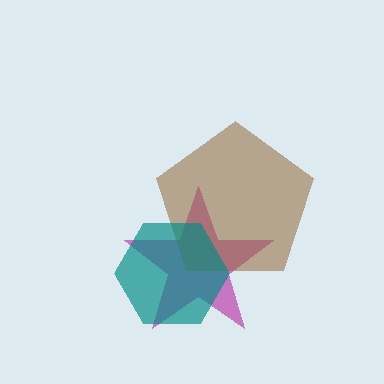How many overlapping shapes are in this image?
There are 3 overlapping shapes in the image.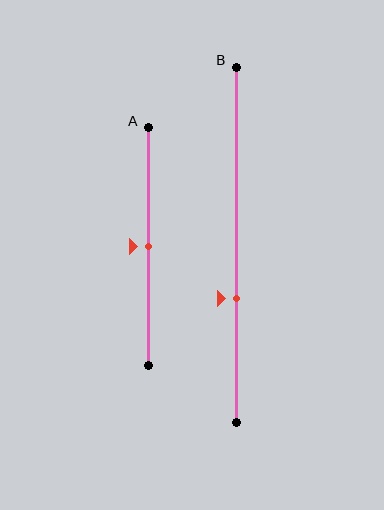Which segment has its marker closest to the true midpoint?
Segment A has its marker closest to the true midpoint.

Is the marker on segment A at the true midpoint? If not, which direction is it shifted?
Yes, the marker on segment A is at the true midpoint.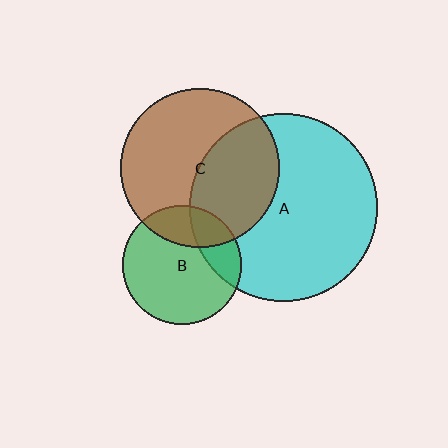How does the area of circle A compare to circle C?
Approximately 1.4 times.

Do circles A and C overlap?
Yes.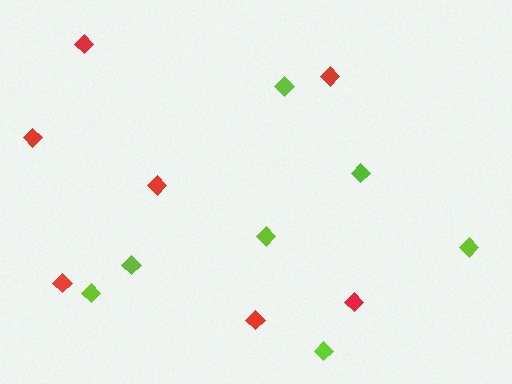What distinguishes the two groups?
There are 2 groups: one group of lime diamonds (7) and one group of red diamonds (7).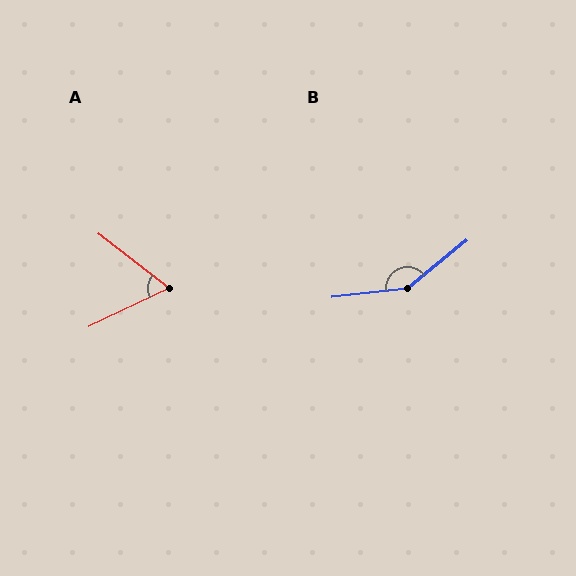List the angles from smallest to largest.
A (63°), B (147°).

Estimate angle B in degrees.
Approximately 147 degrees.